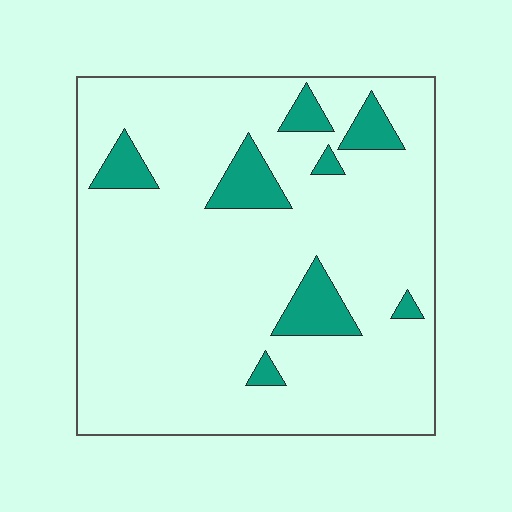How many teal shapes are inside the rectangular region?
8.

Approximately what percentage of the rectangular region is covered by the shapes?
Approximately 10%.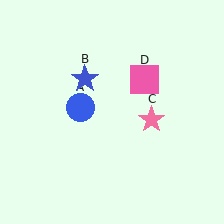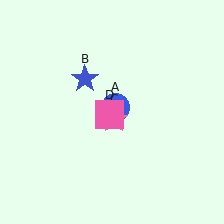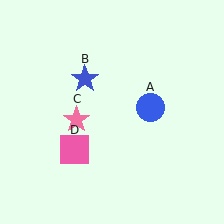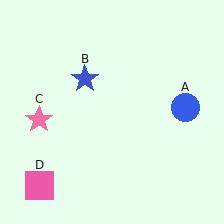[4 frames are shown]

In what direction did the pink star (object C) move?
The pink star (object C) moved left.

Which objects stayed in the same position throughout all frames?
Blue star (object B) remained stationary.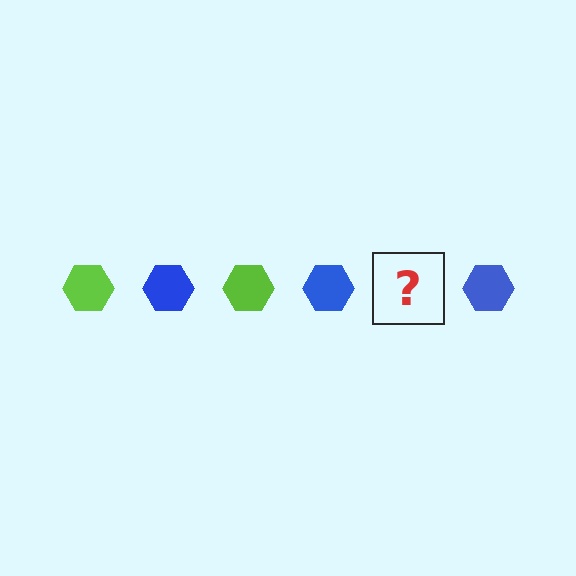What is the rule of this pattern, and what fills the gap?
The rule is that the pattern cycles through lime, blue hexagons. The gap should be filled with a lime hexagon.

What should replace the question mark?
The question mark should be replaced with a lime hexagon.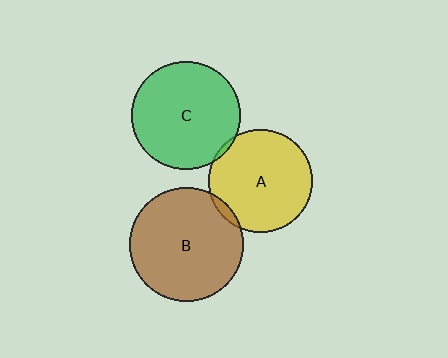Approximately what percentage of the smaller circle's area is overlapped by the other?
Approximately 5%.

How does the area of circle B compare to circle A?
Approximately 1.2 times.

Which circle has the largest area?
Circle B (brown).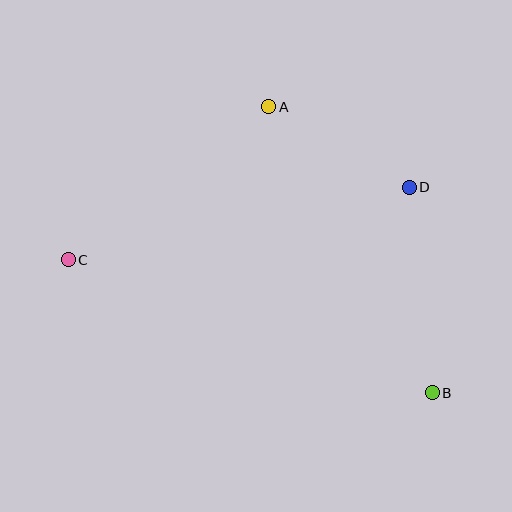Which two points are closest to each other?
Points A and D are closest to each other.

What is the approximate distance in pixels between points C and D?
The distance between C and D is approximately 349 pixels.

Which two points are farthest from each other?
Points B and C are farthest from each other.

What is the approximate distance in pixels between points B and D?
The distance between B and D is approximately 207 pixels.